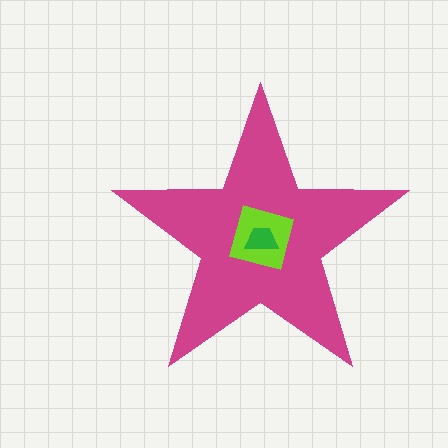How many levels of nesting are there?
3.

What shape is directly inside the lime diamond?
The green trapezoid.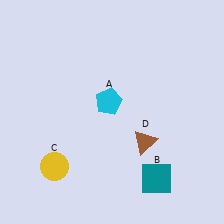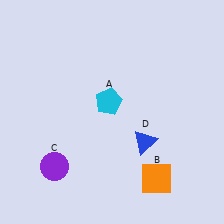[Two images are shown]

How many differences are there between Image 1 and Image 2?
There are 3 differences between the two images.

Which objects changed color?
B changed from teal to orange. C changed from yellow to purple. D changed from brown to blue.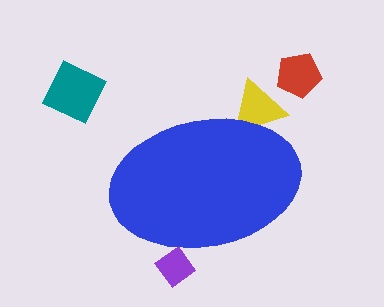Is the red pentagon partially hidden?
No, the red pentagon is fully visible.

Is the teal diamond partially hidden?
No, the teal diamond is fully visible.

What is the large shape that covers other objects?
A blue ellipse.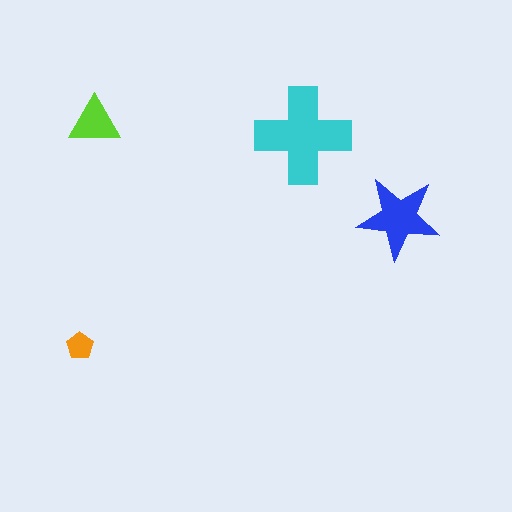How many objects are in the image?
There are 4 objects in the image.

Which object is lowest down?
The orange pentagon is bottommost.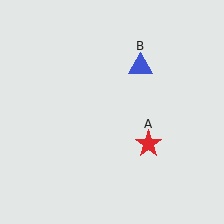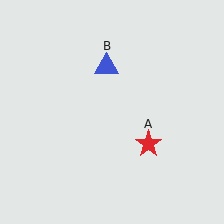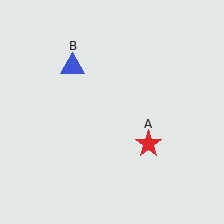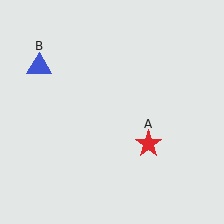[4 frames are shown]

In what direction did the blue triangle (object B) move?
The blue triangle (object B) moved left.